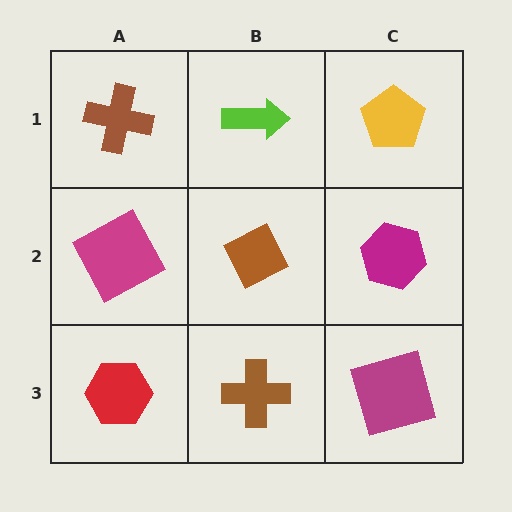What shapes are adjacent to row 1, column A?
A magenta square (row 2, column A), a lime arrow (row 1, column B).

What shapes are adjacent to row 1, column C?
A magenta hexagon (row 2, column C), a lime arrow (row 1, column B).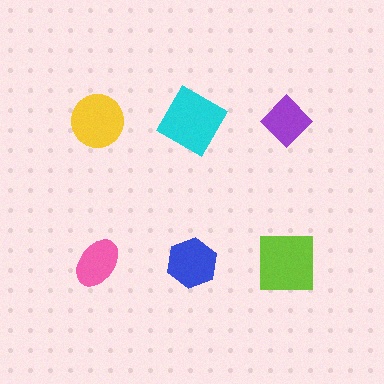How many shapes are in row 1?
3 shapes.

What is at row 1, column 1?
A yellow circle.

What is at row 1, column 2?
A cyan diamond.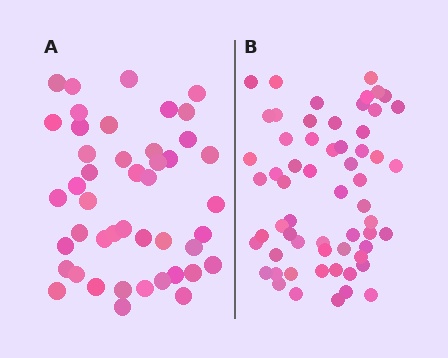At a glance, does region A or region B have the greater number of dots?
Region B (the right region) has more dots.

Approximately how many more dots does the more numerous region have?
Region B has approximately 15 more dots than region A.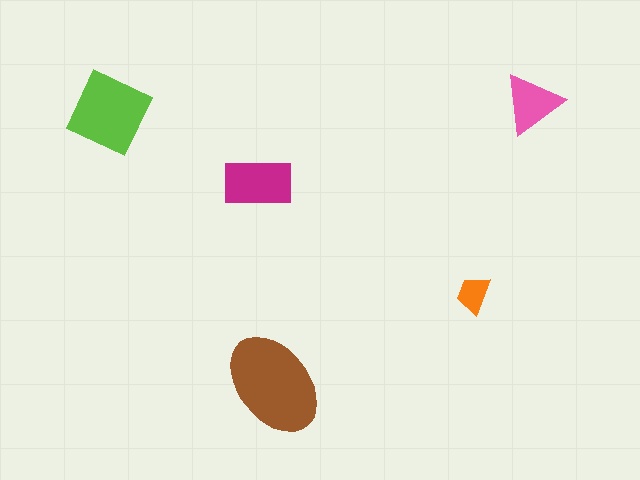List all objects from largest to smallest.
The brown ellipse, the lime square, the magenta rectangle, the pink triangle, the orange trapezoid.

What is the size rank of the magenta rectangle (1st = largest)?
3rd.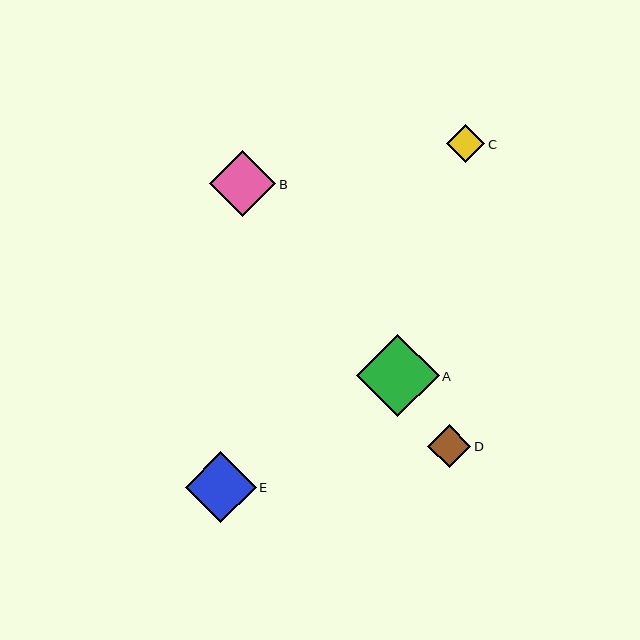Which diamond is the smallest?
Diamond C is the smallest with a size of approximately 38 pixels.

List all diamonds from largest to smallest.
From largest to smallest: A, E, B, D, C.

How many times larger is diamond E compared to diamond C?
Diamond E is approximately 1.9 times the size of diamond C.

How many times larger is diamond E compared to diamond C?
Diamond E is approximately 1.9 times the size of diamond C.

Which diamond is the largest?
Diamond A is the largest with a size of approximately 82 pixels.